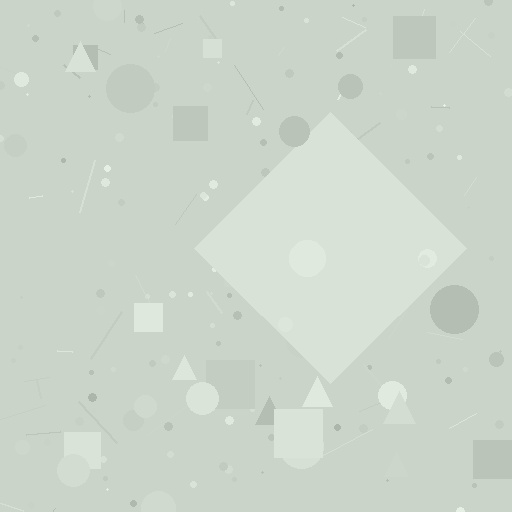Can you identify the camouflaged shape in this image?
The camouflaged shape is a diamond.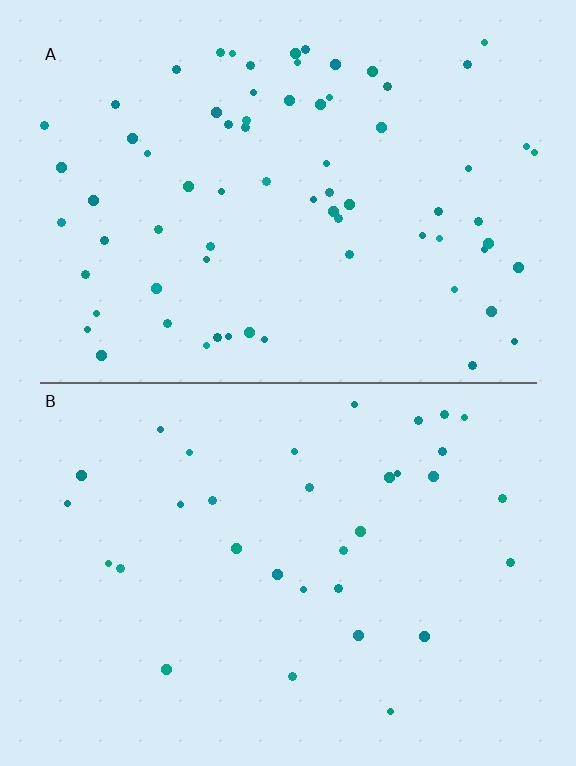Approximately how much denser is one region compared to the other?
Approximately 2.2× — region A over region B.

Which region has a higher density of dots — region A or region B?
A (the top).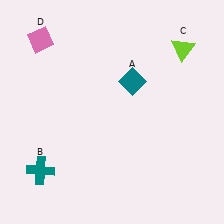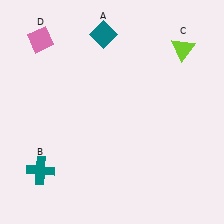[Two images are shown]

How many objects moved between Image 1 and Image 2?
1 object moved between the two images.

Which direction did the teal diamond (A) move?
The teal diamond (A) moved up.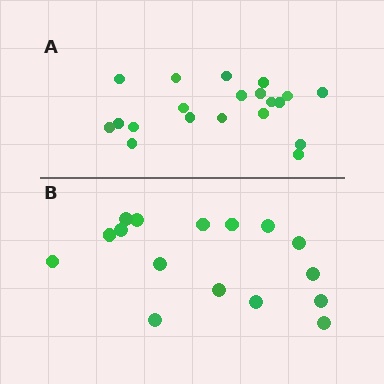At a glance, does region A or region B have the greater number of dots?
Region A (the top region) has more dots.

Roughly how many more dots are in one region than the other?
Region A has about 4 more dots than region B.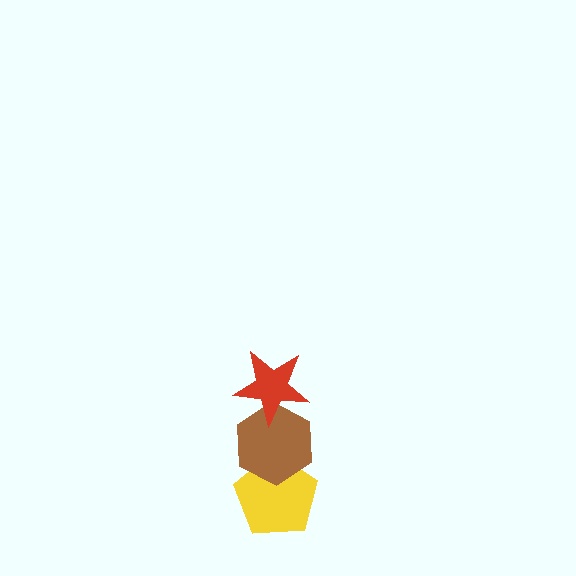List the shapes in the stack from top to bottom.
From top to bottom: the red star, the brown hexagon, the yellow pentagon.